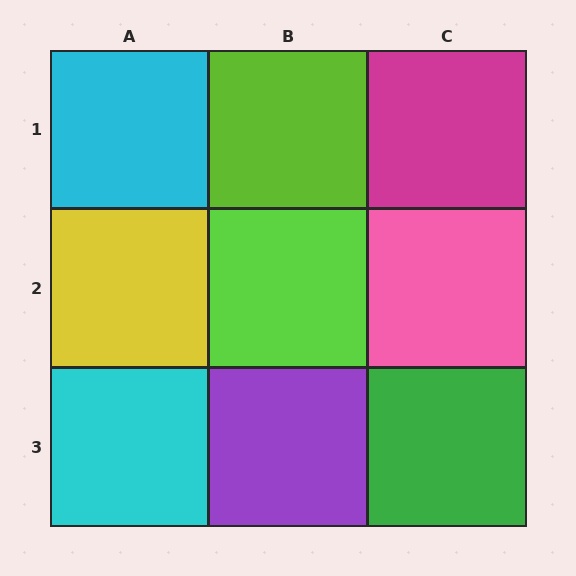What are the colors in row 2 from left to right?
Yellow, lime, pink.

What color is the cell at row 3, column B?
Purple.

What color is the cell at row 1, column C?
Magenta.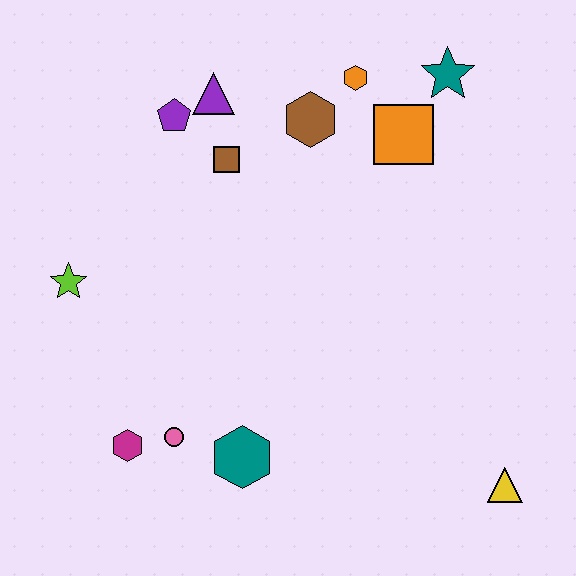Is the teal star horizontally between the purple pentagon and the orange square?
No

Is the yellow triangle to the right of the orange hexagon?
Yes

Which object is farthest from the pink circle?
The teal star is farthest from the pink circle.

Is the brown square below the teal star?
Yes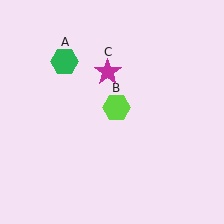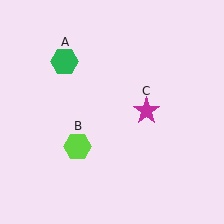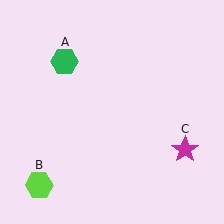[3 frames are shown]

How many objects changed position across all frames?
2 objects changed position: lime hexagon (object B), magenta star (object C).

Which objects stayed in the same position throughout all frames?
Green hexagon (object A) remained stationary.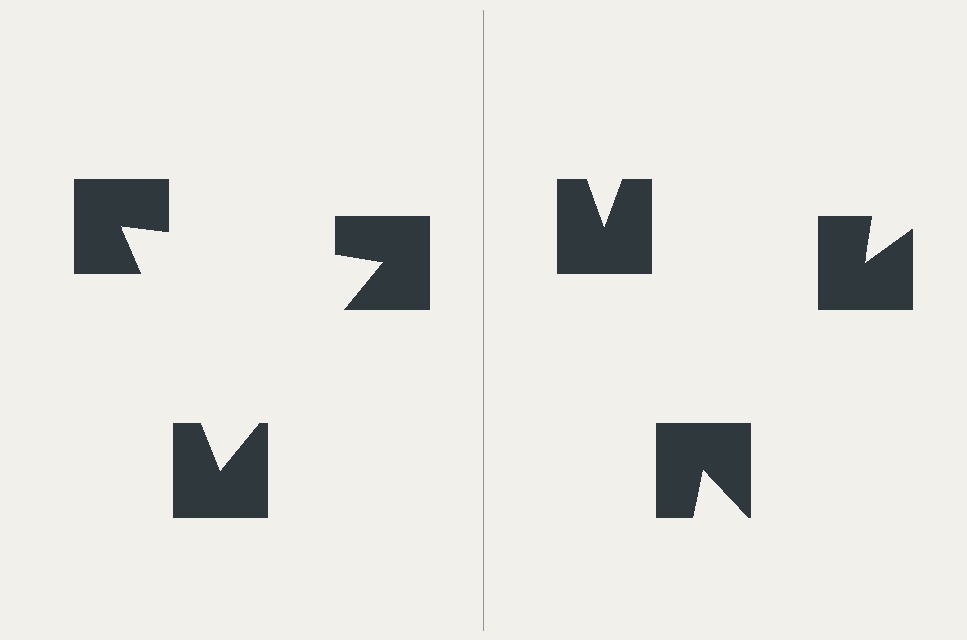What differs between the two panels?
The notched squares are positioned identically on both sides; only the wedge orientations differ. On the left they align to a triangle; on the right they are misaligned.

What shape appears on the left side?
An illusory triangle.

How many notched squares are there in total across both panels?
6 — 3 on each side.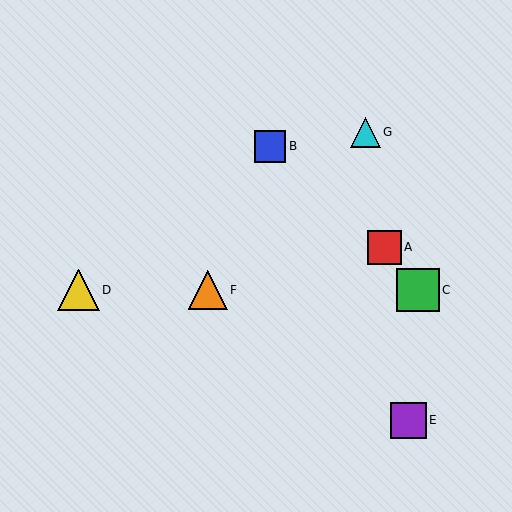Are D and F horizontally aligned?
Yes, both are at y≈290.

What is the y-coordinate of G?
Object G is at y≈132.